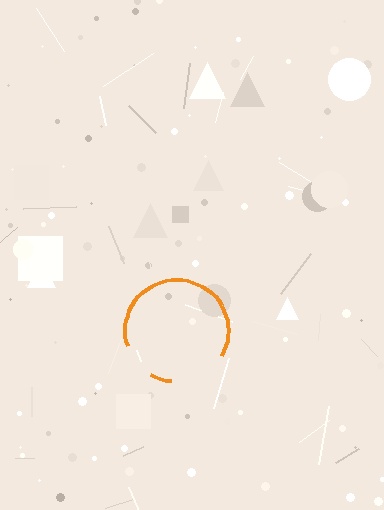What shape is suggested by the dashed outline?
The dashed outline suggests a circle.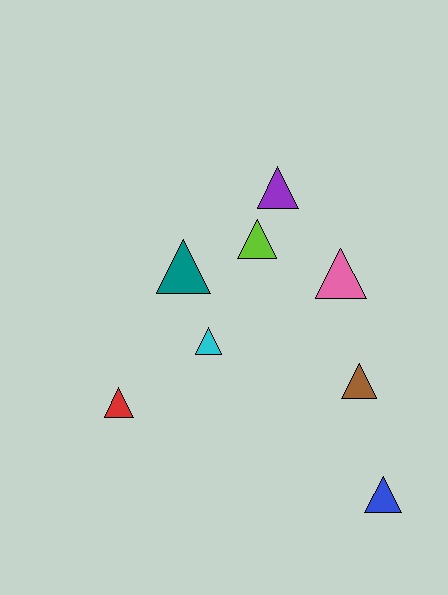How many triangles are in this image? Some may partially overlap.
There are 8 triangles.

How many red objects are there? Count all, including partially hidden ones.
There is 1 red object.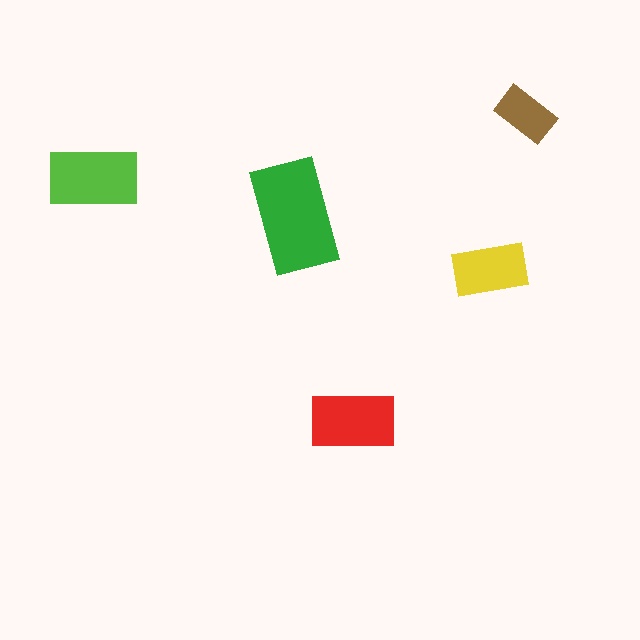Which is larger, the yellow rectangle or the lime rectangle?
The lime one.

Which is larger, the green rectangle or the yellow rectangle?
The green one.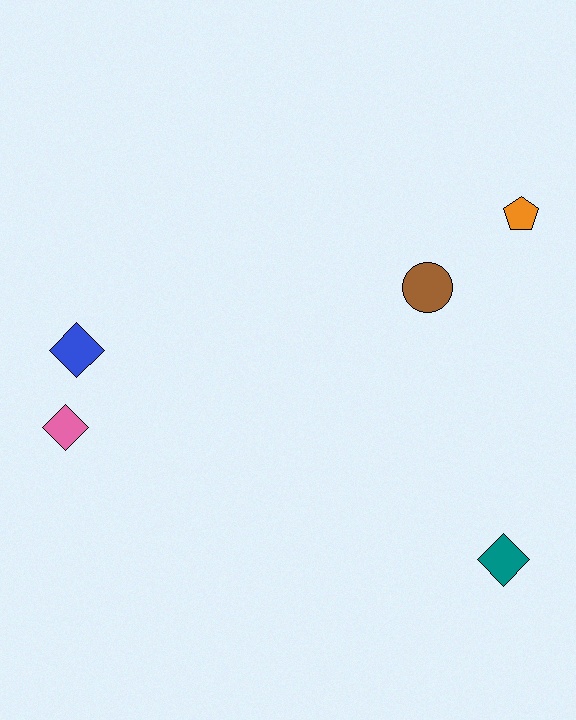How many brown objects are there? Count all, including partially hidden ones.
There is 1 brown object.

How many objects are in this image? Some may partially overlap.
There are 5 objects.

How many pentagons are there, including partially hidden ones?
There is 1 pentagon.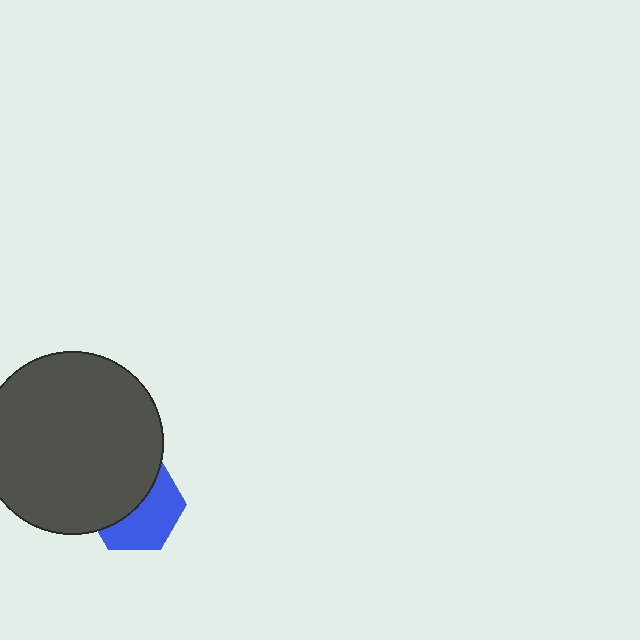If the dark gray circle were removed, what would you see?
You would see the complete blue hexagon.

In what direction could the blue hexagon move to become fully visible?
The blue hexagon could move toward the lower-right. That would shift it out from behind the dark gray circle entirely.